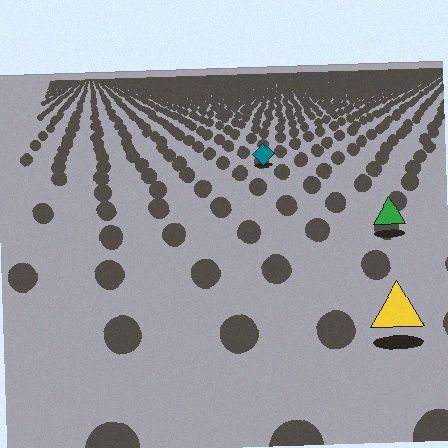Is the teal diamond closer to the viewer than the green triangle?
No. The green triangle is closer — you can tell from the texture gradient: the ground texture is coarser near it.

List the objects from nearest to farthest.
From nearest to farthest: the yellow triangle, the green triangle, the teal diamond.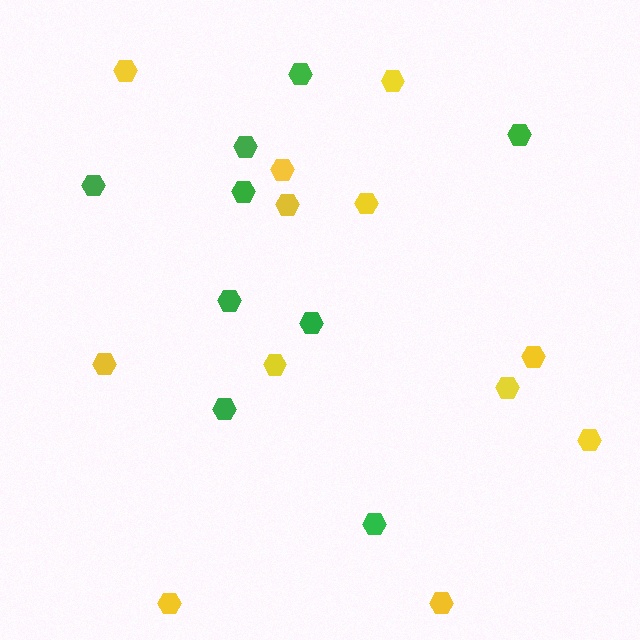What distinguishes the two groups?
There are 2 groups: one group of green hexagons (9) and one group of yellow hexagons (12).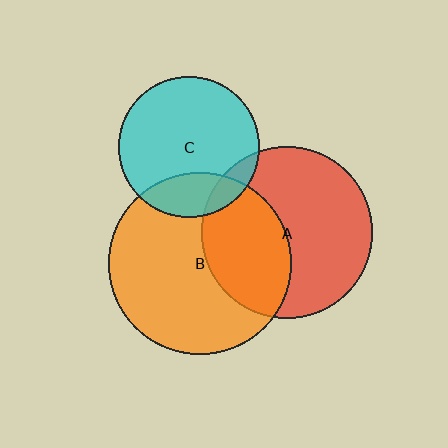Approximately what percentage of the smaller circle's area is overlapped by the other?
Approximately 20%.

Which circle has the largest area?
Circle B (orange).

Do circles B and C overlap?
Yes.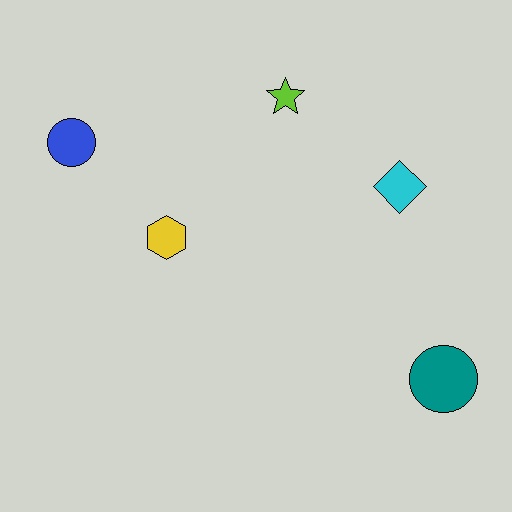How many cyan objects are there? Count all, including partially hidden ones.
There is 1 cyan object.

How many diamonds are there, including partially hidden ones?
There is 1 diamond.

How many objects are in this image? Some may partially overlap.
There are 5 objects.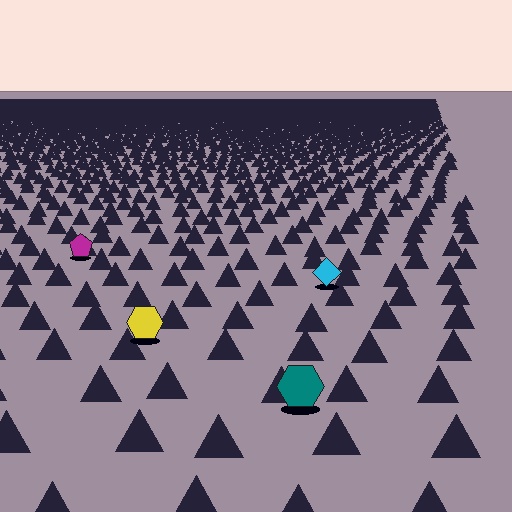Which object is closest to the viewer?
The teal hexagon is closest. The texture marks near it are larger and more spread out.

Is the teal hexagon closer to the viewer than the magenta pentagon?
Yes. The teal hexagon is closer — you can tell from the texture gradient: the ground texture is coarser near it.